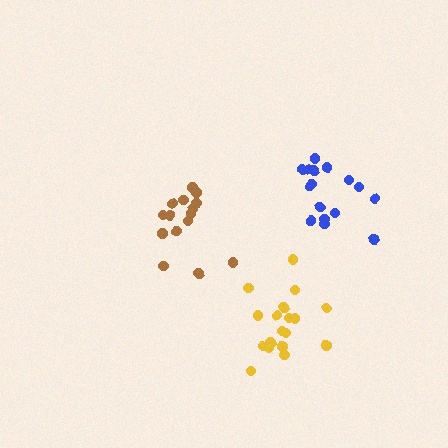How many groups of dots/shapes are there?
There are 3 groups.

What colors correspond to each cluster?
The clusters are colored: yellow, blue, brown.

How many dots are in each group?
Group 1: 18 dots, Group 2: 16 dots, Group 3: 15 dots (49 total).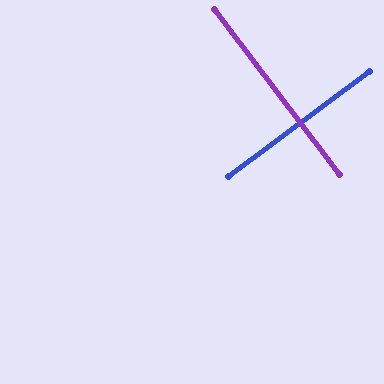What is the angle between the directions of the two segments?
Approximately 90 degrees.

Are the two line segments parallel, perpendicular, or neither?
Perpendicular — they meet at approximately 90°.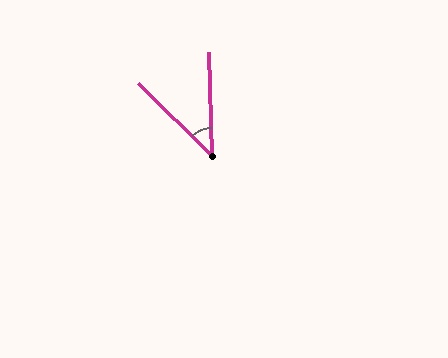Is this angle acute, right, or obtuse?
It is acute.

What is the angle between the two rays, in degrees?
Approximately 44 degrees.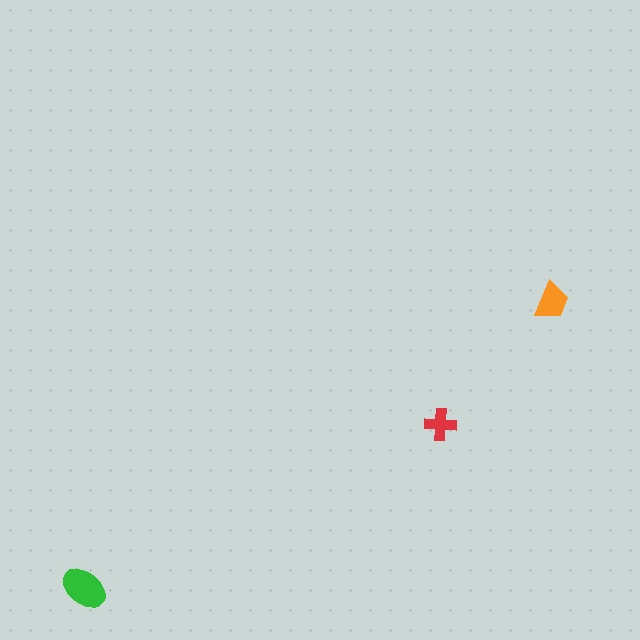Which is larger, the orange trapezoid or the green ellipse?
The green ellipse.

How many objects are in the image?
There are 3 objects in the image.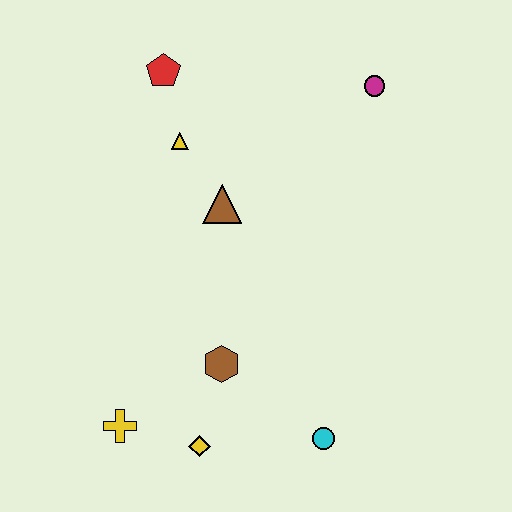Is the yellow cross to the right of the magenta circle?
No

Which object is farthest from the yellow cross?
The magenta circle is farthest from the yellow cross.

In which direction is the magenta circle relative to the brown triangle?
The magenta circle is to the right of the brown triangle.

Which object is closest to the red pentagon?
The yellow triangle is closest to the red pentagon.